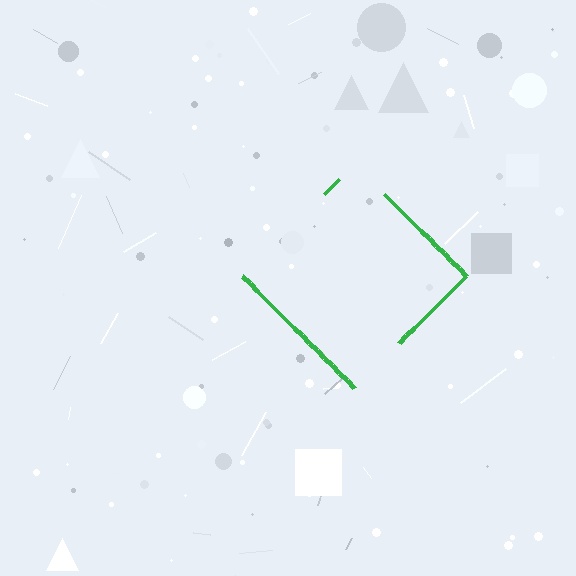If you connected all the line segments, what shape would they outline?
They would outline a diamond.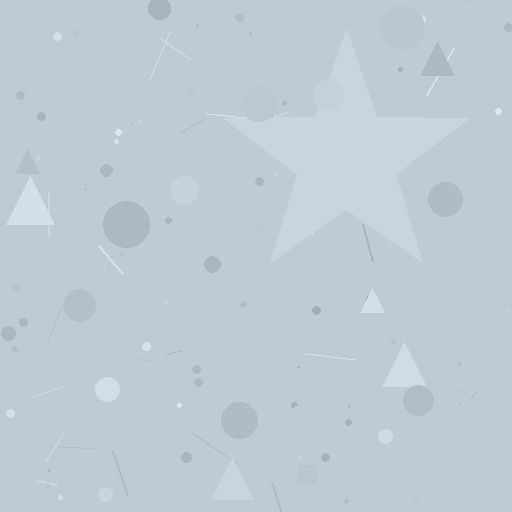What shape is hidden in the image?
A star is hidden in the image.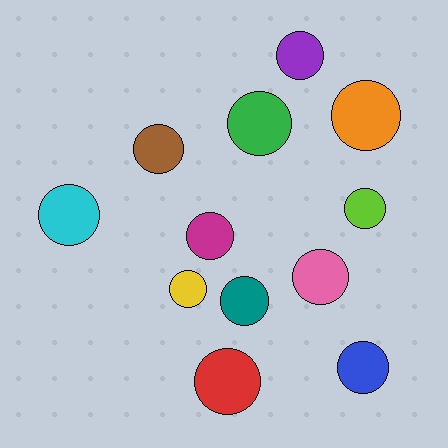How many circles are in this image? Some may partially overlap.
There are 12 circles.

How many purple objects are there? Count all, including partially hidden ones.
There is 1 purple object.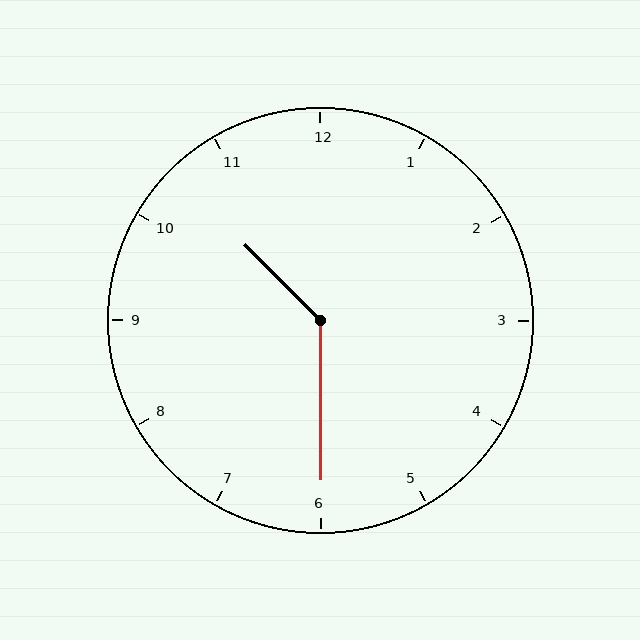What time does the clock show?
10:30.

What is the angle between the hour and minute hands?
Approximately 135 degrees.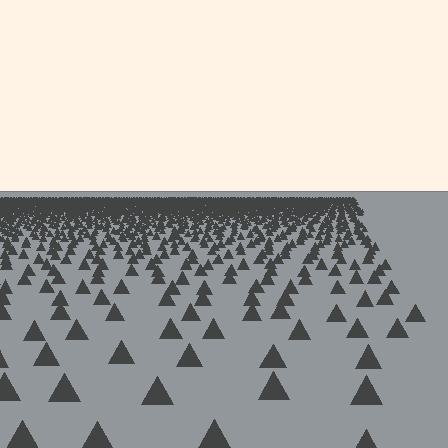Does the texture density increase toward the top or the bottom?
Density increases toward the top.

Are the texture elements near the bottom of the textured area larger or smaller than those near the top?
Larger. Near the bottom, elements are closer to the viewer and appear at a bigger on-screen size.